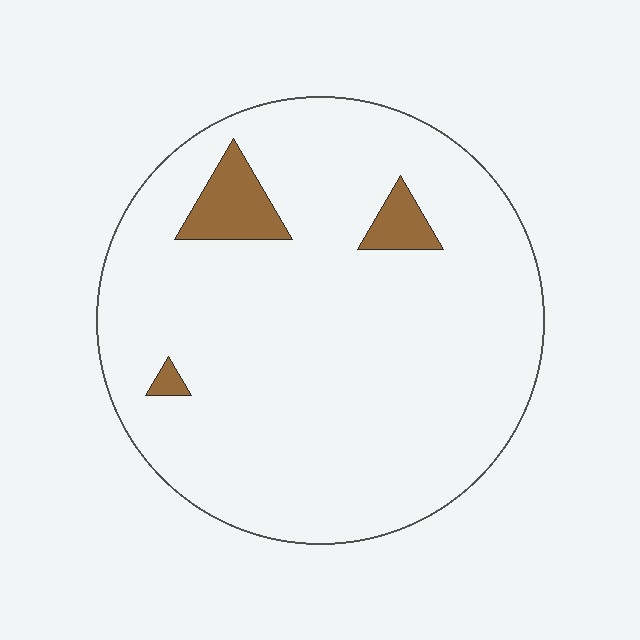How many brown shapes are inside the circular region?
3.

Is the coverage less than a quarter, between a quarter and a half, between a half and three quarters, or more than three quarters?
Less than a quarter.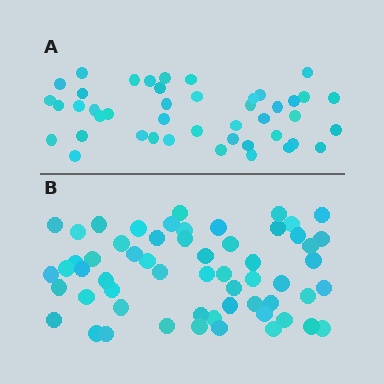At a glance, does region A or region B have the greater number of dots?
Region B (the bottom region) has more dots.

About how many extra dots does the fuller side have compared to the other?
Region B has approximately 15 more dots than region A.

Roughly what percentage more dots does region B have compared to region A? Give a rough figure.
About 30% more.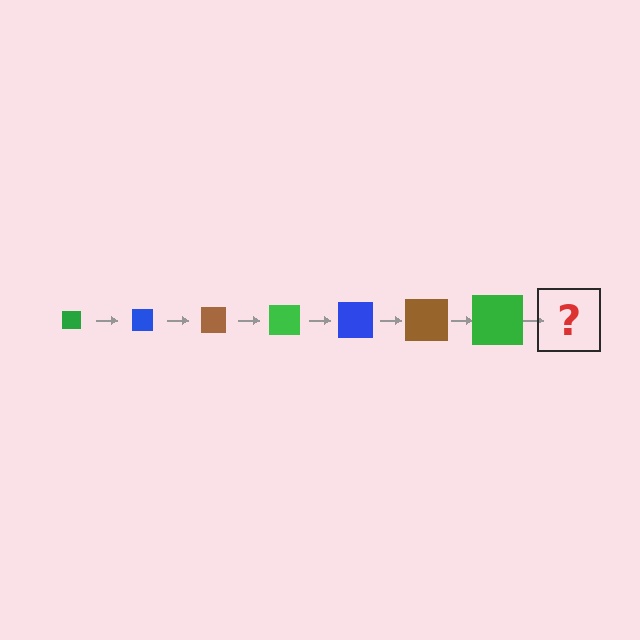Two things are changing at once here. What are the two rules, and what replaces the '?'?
The two rules are that the square grows larger each step and the color cycles through green, blue, and brown. The '?' should be a blue square, larger than the previous one.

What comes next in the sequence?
The next element should be a blue square, larger than the previous one.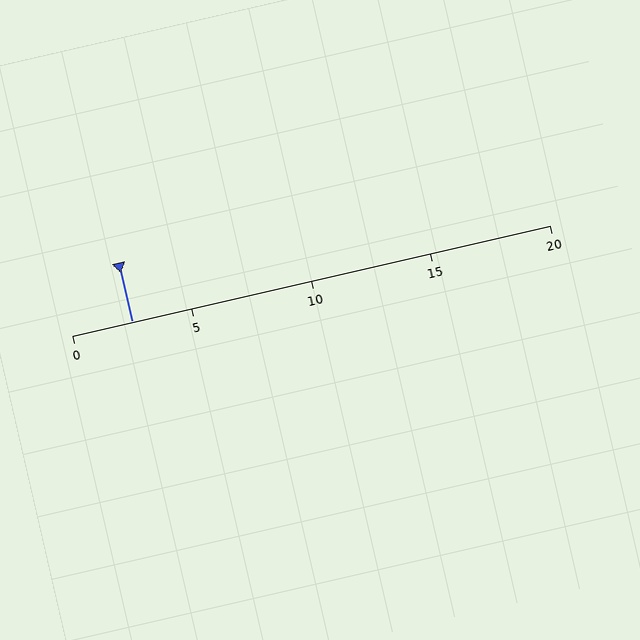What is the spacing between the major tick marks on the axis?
The major ticks are spaced 5 apart.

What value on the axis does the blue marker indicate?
The marker indicates approximately 2.5.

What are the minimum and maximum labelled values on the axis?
The axis runs from 0 to 20.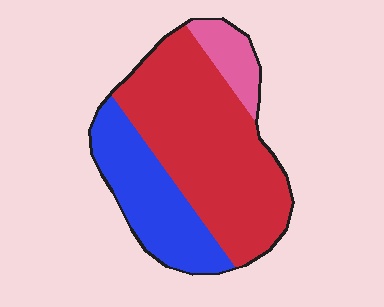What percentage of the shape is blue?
Blue covers around 30% of the shape.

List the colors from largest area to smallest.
From largest to smallest: red, blue, pink.